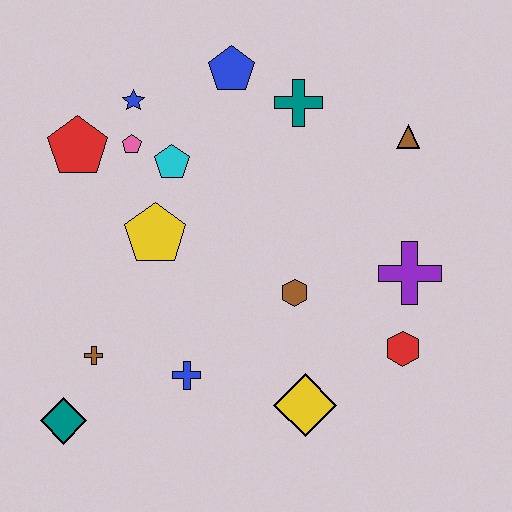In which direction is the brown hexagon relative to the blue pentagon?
The brown hexagon is below the blue pentagon.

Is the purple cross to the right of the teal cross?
Yes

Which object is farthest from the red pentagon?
The red hexagon is farthest from the red pentagon.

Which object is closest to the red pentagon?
The pink pentagon is closest to the red pentagon.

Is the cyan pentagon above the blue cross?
Yes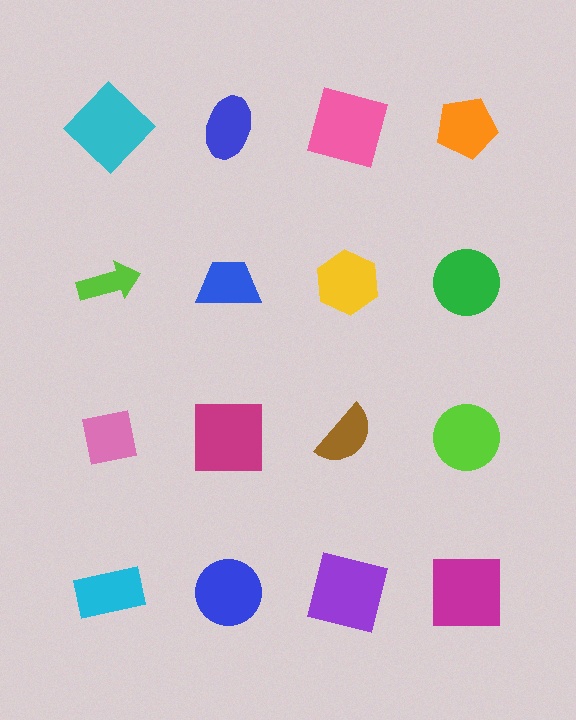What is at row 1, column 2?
A blue ellipse.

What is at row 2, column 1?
A lime arrow.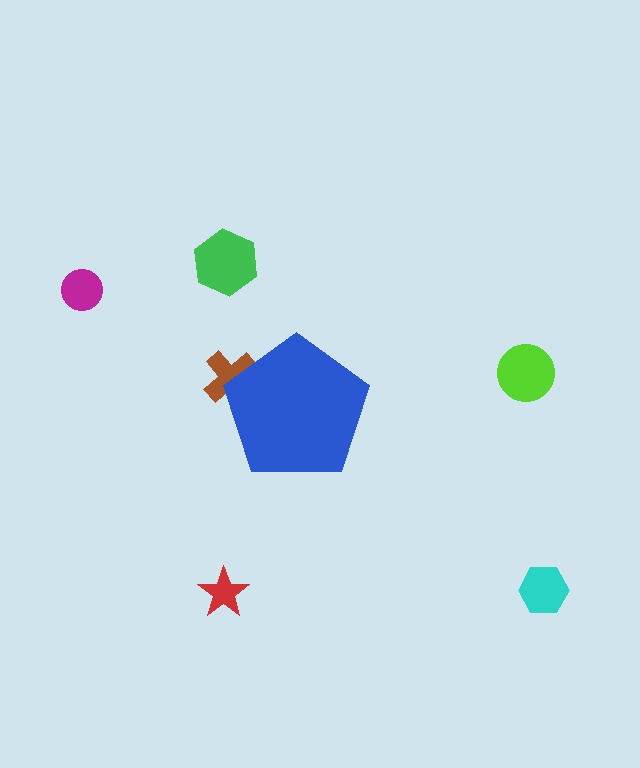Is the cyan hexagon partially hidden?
No, the cyan hexagon is fully visible.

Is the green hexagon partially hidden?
No, the green hexagon is fully visible.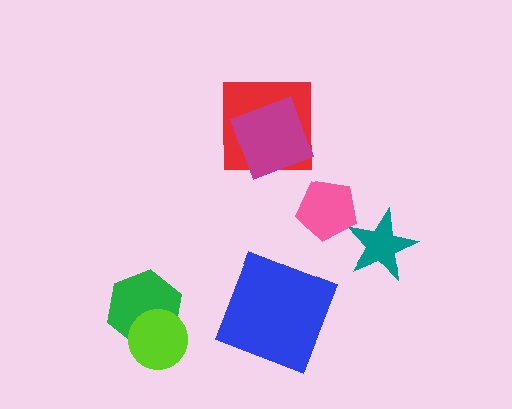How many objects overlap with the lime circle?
1 object overlaps with the lime circle.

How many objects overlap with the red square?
1 object overlaps with the red square.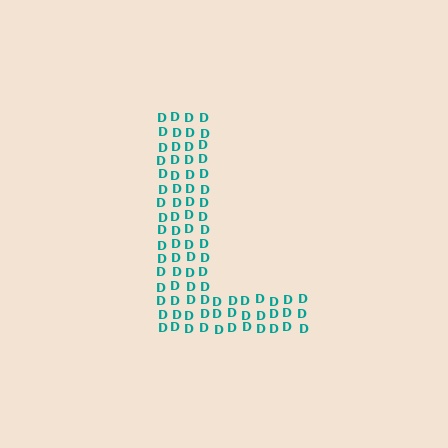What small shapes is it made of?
It is made of small letter D's.